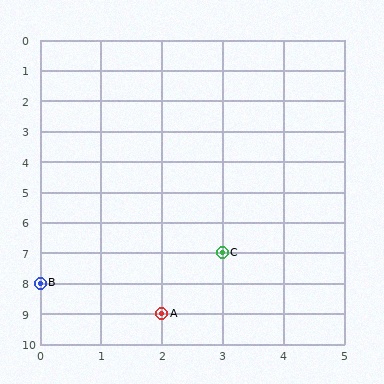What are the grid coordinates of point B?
Point B is at grid coordinates (0, 8).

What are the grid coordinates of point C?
Point C is at grid coordinates (3, 7).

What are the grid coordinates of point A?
Point A is at grid coordinates (2, 9).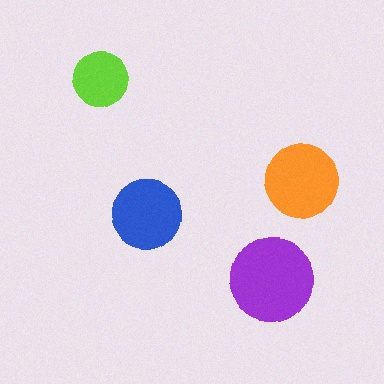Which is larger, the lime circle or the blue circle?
The blue one.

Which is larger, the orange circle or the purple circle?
The purple one.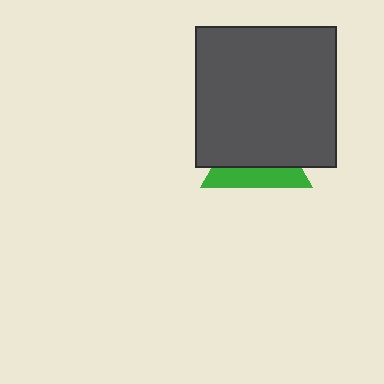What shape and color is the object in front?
The object in front is a dark gray square.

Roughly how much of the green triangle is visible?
A small part of it is visible (roughly 37%).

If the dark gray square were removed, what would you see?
You would see the complete green triangle.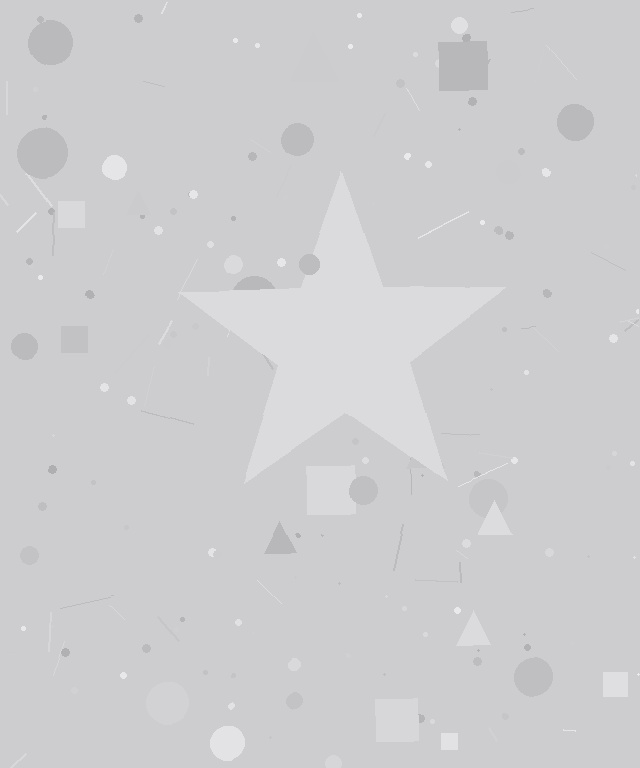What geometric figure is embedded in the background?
A star is embedded in the background.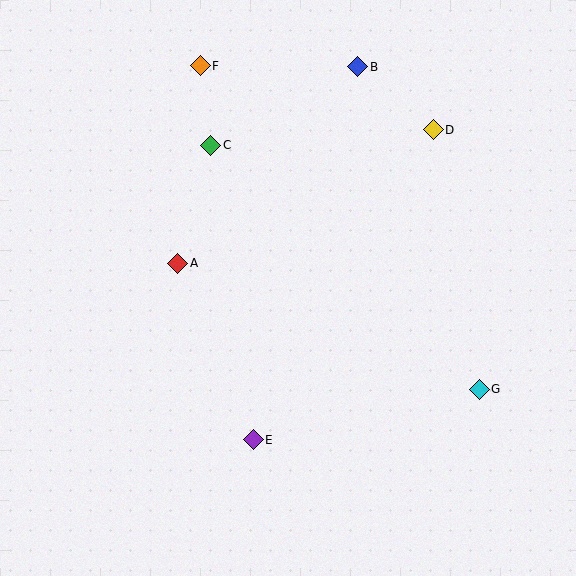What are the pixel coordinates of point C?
Point C is at (211, 145).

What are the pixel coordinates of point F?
Point F is at (200, 66).